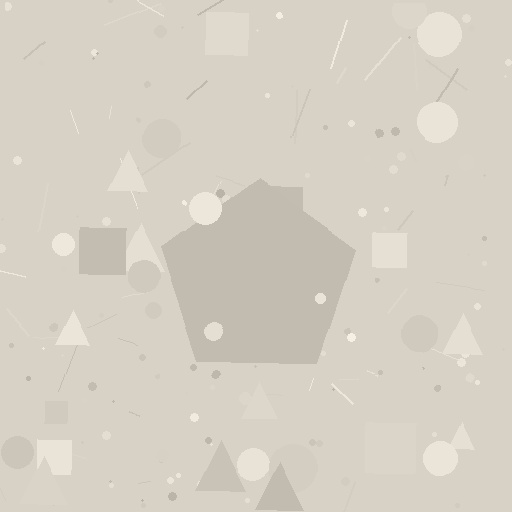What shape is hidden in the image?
A pentagon is hidden in the image.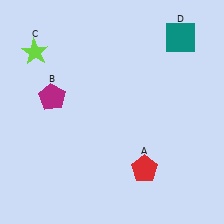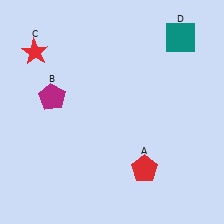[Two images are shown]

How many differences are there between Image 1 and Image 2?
There is 1 difference between the two images.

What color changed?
The star (C) changed from lime in Image 1 to red in Image 2.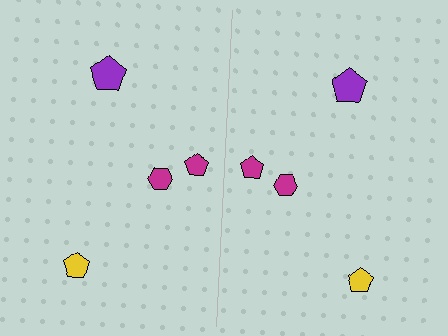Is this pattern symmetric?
Yes, this pattern has bilateral (reflection) symmetry.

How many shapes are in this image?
There are 8 shapes in this image.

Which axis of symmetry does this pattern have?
The pattern has a vertical axis of symmetry running through the center of the image.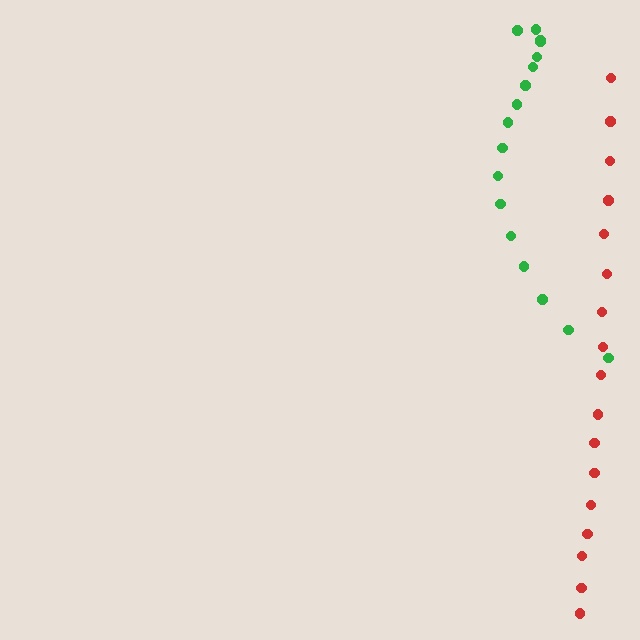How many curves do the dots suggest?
There are 2 distinct paths.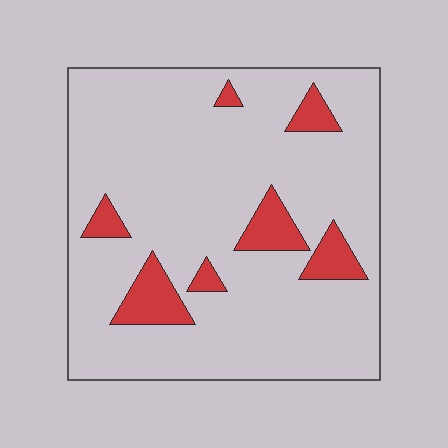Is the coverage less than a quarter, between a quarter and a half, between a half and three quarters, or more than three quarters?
Less than a quarter.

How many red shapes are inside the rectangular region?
7.